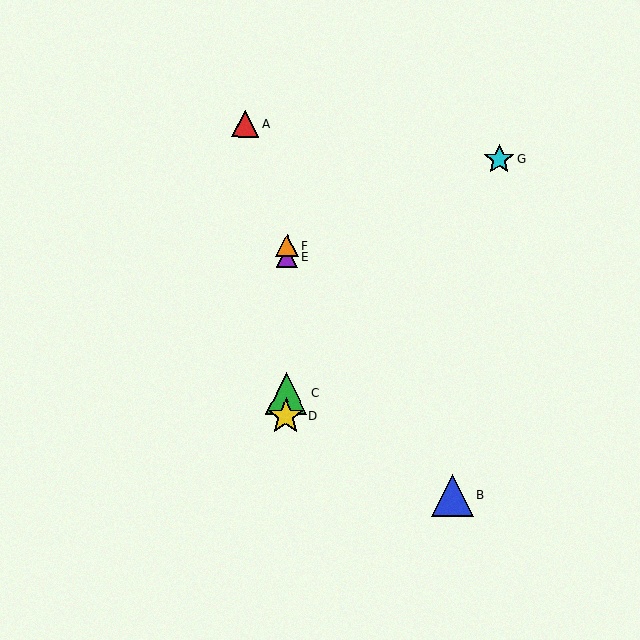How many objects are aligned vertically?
4 objects (C, D, E, F) are aligned vertically.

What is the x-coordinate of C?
Object C is at x≈286.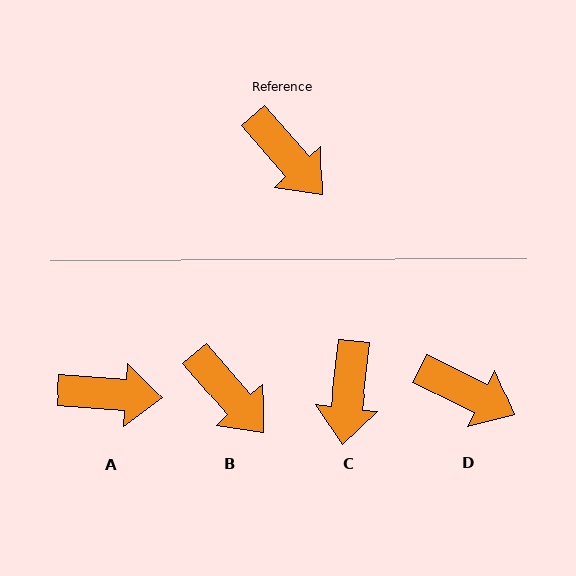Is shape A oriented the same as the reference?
No, it is off by about 45 degrees.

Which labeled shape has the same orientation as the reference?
B.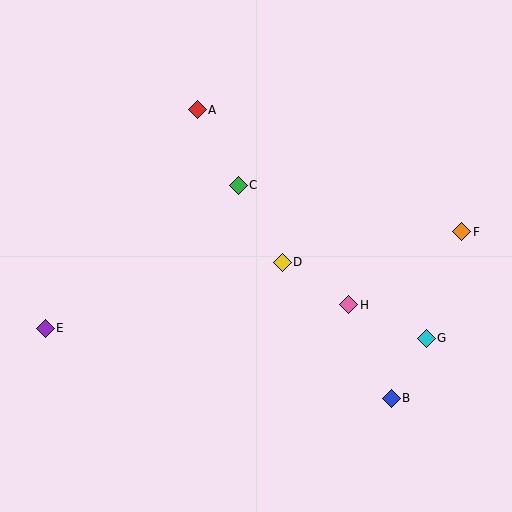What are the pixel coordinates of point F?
Point F is at (462, 232).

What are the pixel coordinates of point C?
Point C is at (238, 185).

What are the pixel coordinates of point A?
Point A is at (197, 110).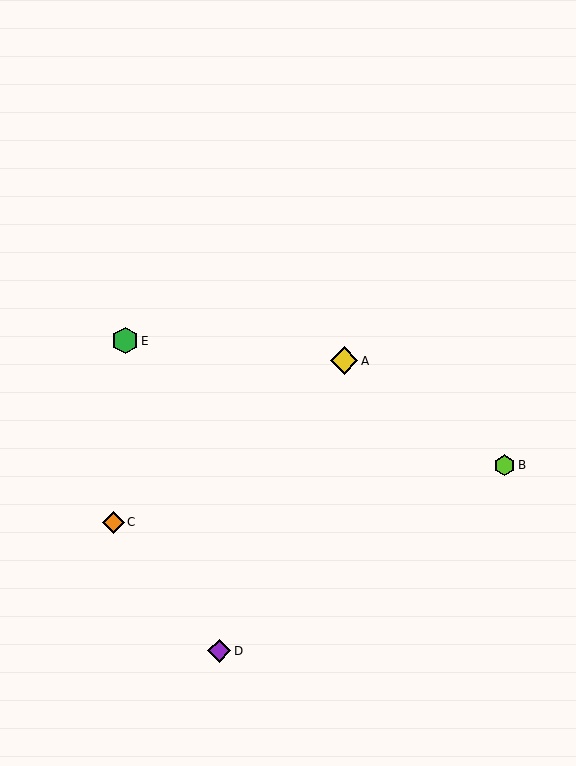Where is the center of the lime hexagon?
The center of the lime hexagon is at (504, 465).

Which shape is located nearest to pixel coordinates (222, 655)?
The purple diamond (labeled D) at (219, 651) is nearest to that location.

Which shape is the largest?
The yellow diamond (labeled A) is the largest.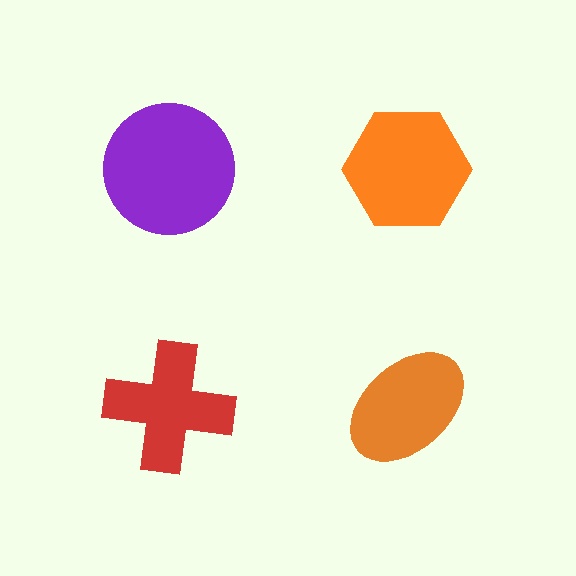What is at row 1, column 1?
A purple circle.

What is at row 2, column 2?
An orange ellipse.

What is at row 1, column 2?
An orange hexagon.